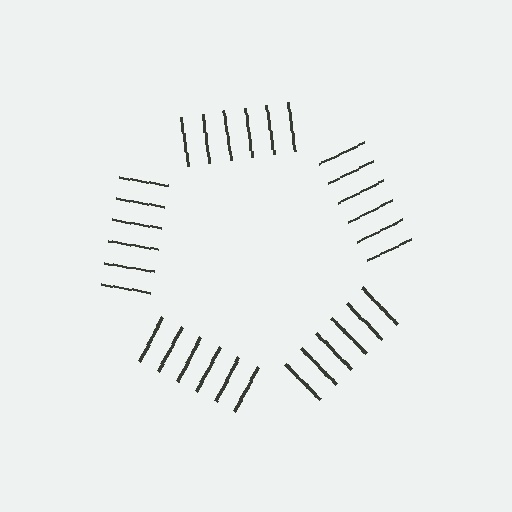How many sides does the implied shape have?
5 sides — the line-ends trace a pentagon.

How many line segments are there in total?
30 — 6 along each of the 5 edges.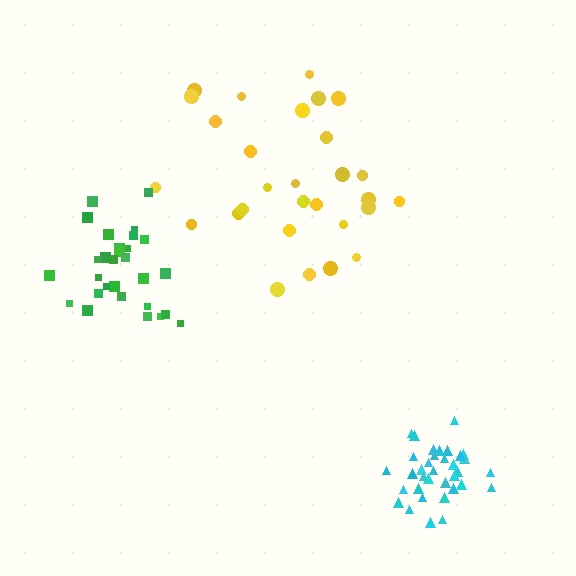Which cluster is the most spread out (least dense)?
Yellow.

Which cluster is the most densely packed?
Cyan.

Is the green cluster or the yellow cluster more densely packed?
Green.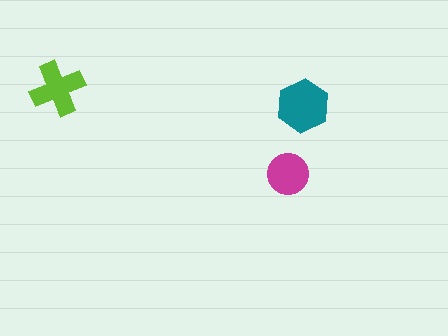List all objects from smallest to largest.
The magenta circle, the lime cross, the teal hexagon.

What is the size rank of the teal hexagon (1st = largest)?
1st.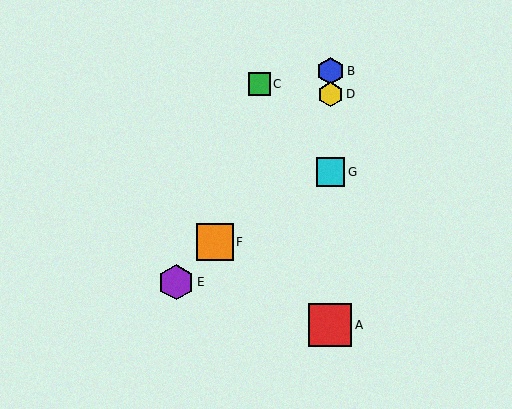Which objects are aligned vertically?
Objects A, B, D, G are aligned vertically.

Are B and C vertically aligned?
No, B is at x≈330 and C is at x≈259.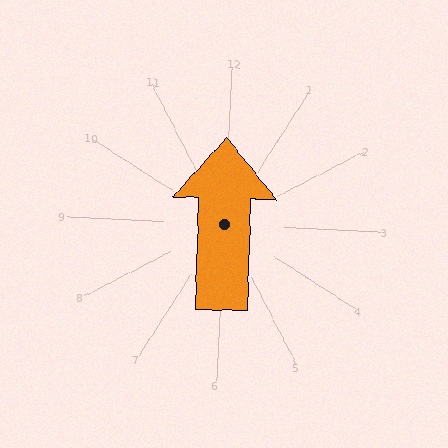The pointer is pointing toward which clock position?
Roughly 12 o'clock.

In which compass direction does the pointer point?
North.